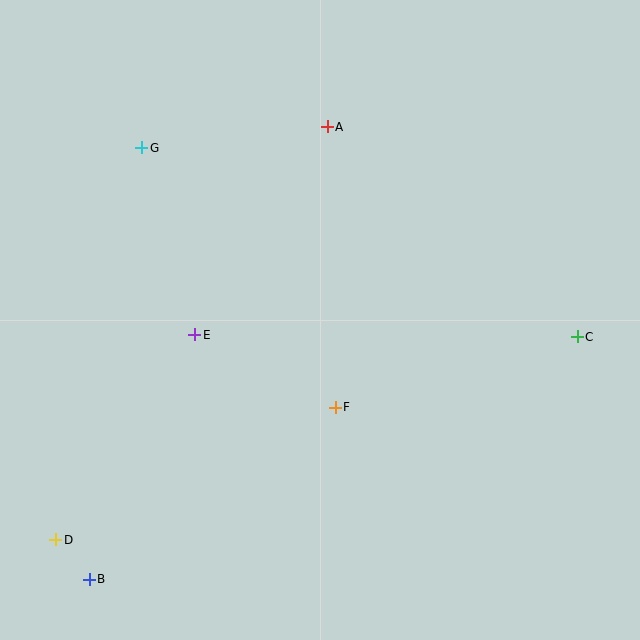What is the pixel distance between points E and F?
The distance between E and F is 158 pixels.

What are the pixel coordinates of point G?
Point G is at (142, 148).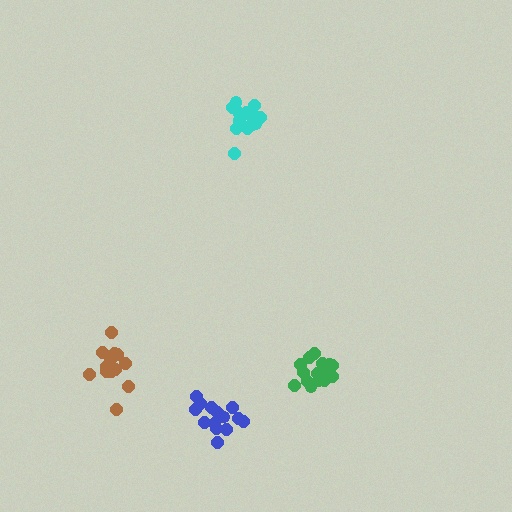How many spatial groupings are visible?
There are 4 spatial groupings.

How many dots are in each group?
Group 1: 17 dots, Group 2: 17 dots, Group 3: 13 dots, Group 4: 14 dots (61 total).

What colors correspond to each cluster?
The clusters are colored: cyan, green, brown, blue.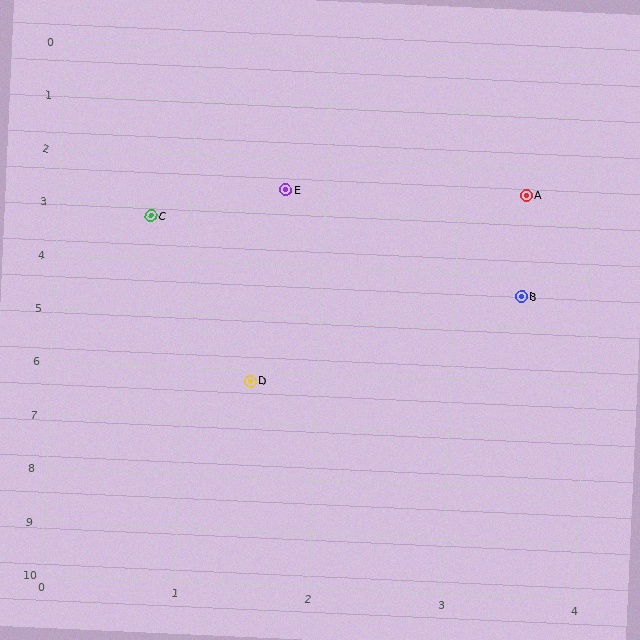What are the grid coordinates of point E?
Point E is at approximately (1.7, 2.6).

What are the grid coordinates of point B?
Point B is at approximately (3.5, 4.4).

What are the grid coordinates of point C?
Point C is at approximately (0.7, 3.2).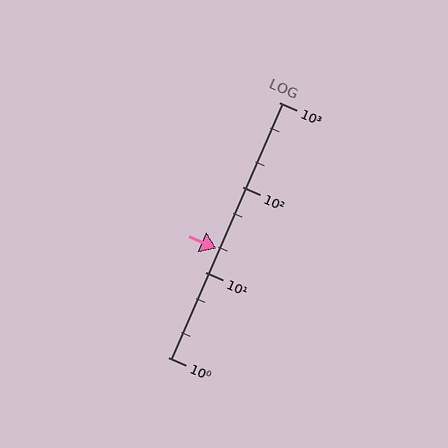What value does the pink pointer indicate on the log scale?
The pointer indicates approximately 19.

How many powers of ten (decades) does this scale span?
The scale spans 3 decades, from 1 to 1000.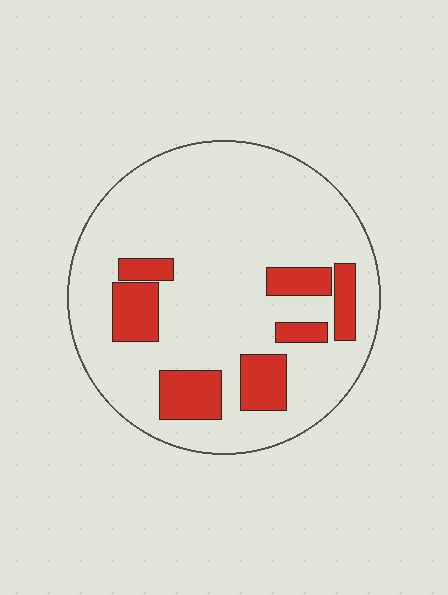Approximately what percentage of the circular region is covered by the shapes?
Approximately 20%.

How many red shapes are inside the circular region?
7.